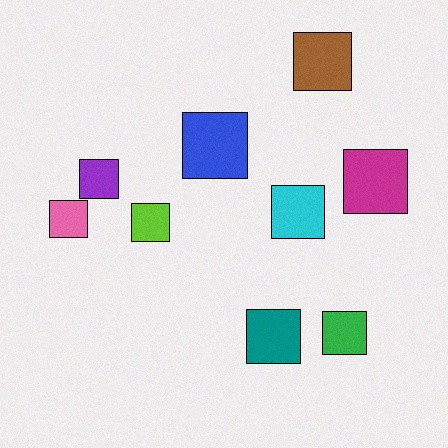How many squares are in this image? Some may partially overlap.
There are 9 squares.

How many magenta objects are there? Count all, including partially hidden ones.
There is 1 magenta object.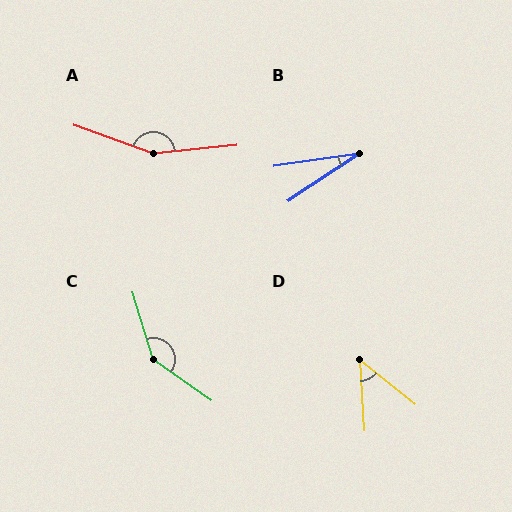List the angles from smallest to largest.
B (26°), D (48°), C (142°), A (155°).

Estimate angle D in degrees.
Approximately 48 degrees.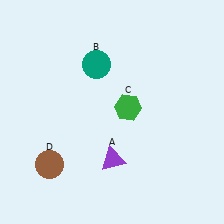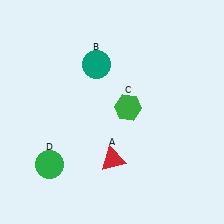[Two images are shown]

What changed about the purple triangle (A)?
In Image 1, A is purple. In Image 2, it changed to red.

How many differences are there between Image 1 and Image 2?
There are 2 differences between the two images.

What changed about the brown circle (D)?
In Image 1, D is brown. In Image 2, it changed to green.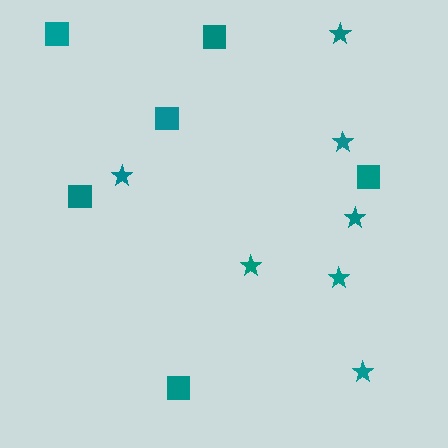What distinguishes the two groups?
There are 2 groups: one group of stars (7) and one group of squares (6).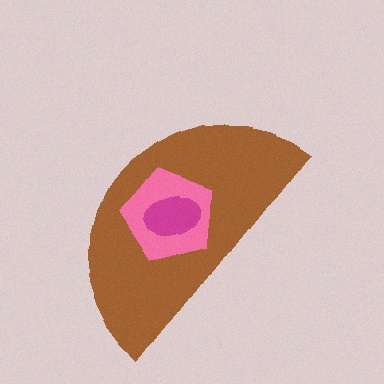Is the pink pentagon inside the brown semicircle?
Yes.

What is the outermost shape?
The brown semicircle.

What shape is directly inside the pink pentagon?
The magenta ellipse.